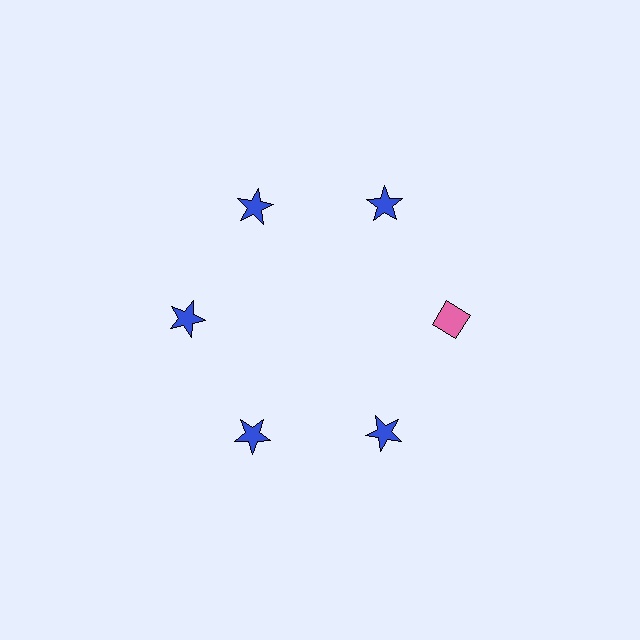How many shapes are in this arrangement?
There are 6 shapes arranged in a ring pattern.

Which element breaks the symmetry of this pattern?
The pink diamond at roughly the 3 o'clock position breaks the symmetry. All other shapes are blue stars.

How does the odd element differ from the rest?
It differs in both color (pink instead of blue) and shape (diamond instead of star).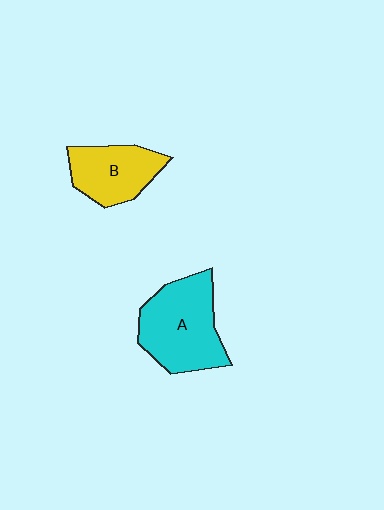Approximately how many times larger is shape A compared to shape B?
Approximately 1.4 times.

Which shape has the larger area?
Shape A (cyan).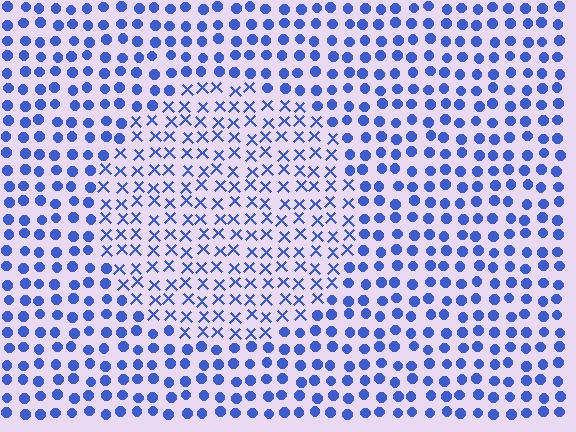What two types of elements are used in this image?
The image uses X marks inside the circle region and circles outside it.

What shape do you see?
I see a circle.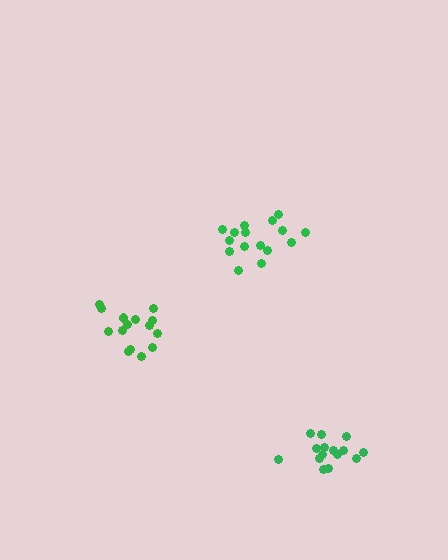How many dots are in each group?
Group 1: 15 dots, Group 2: 15 dots, Group 3: 16 dots (46 total).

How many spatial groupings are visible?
There are 3 spatial groupings.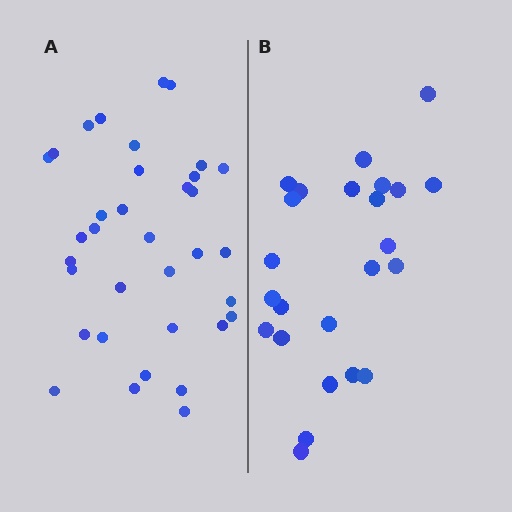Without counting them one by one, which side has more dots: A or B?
Region A (the left region) has more dots.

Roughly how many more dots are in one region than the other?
Region A has roughly 12 or so more dots than region B.